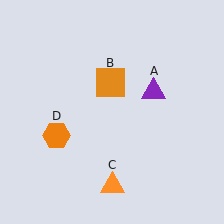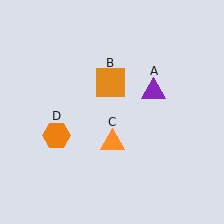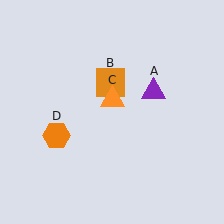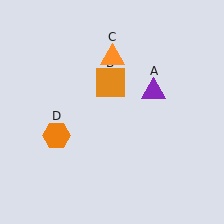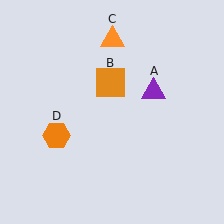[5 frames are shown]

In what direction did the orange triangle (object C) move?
The orange triangle (object C) moved up.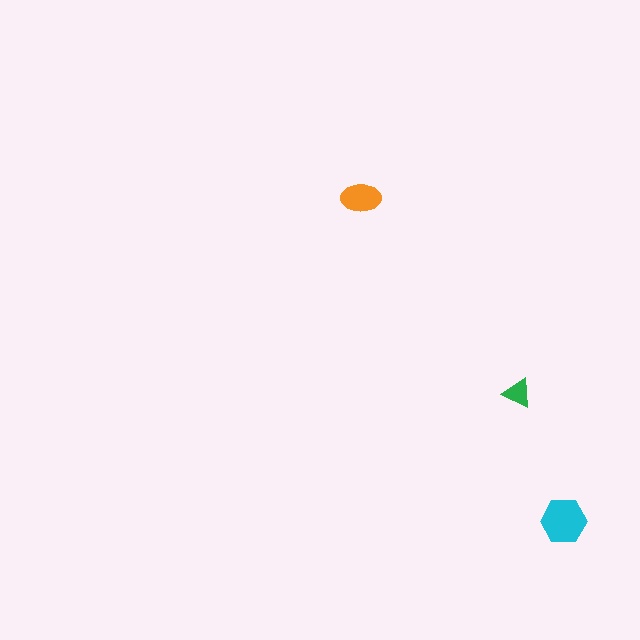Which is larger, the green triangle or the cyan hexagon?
The cyan hexagon.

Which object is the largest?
The cyan hexagon.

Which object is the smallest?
The green triangle.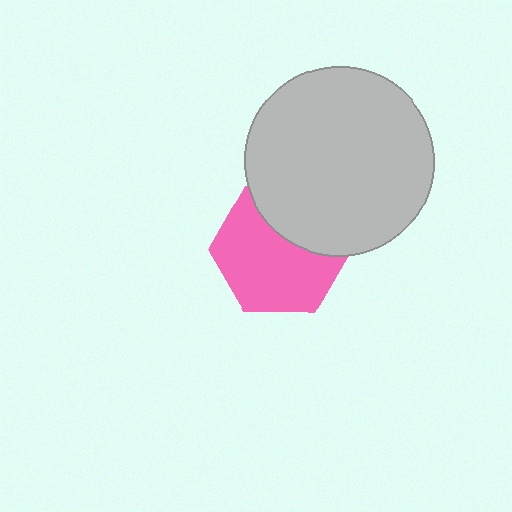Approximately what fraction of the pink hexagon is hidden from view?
Roughly 34% of the pink hexagon is hidden behind the light gray circle.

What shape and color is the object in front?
The object in front is a light gray circle.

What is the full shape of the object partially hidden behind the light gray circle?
The partially hidden object is a pink hexagon.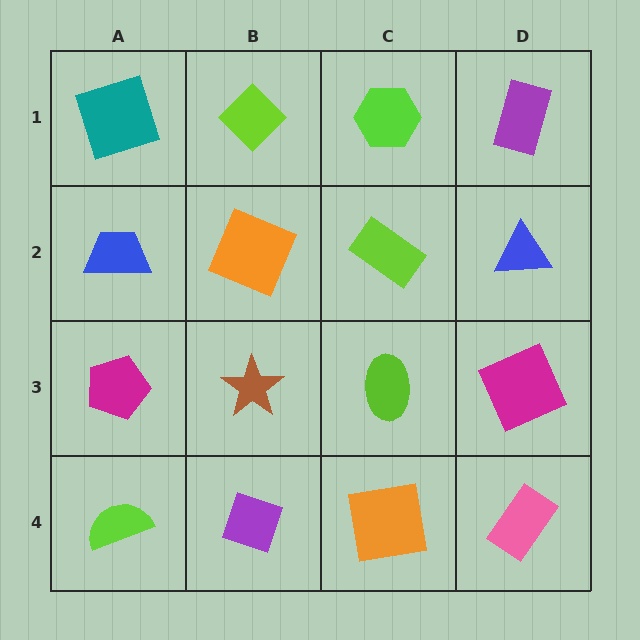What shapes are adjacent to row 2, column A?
A teal square (row 1, column A), a magenta pentagon (row 3, column A), an orange square (row 2, column B).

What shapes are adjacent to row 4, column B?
A brown star (row 3, column B), a lime semicircle (row 4, column A), an orange square (row 4, column C).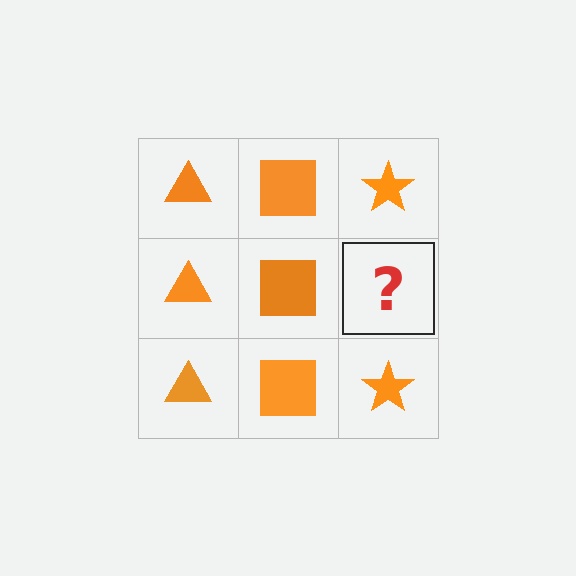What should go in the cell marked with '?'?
The missing cell should contain an orange star.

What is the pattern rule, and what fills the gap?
The rule is that each column has a consistent shape. The gap should be filled with an orange star.